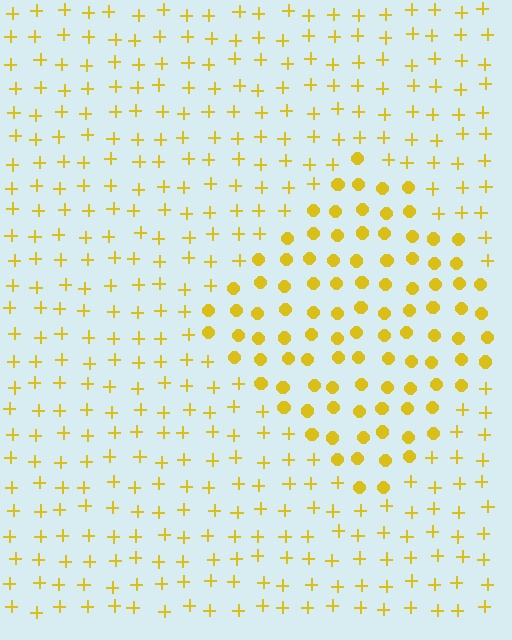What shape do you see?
I see a diamond.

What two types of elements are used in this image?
The image uses circles inside the diamond region and plus signs outside it.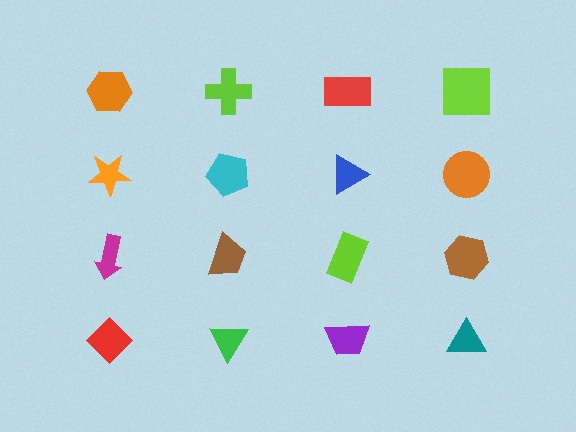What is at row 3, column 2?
A brown trapezoid.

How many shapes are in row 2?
4 shapes.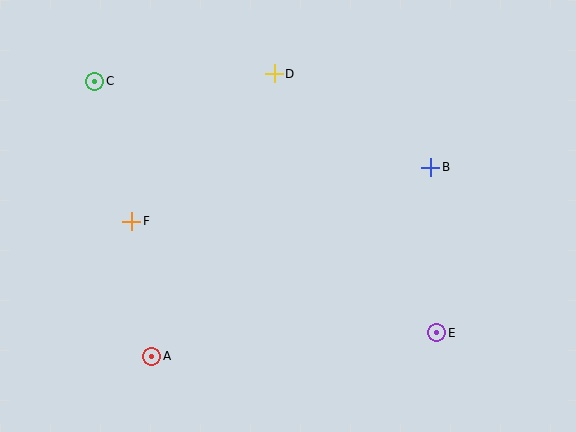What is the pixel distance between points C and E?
The distance between C and E is 425 pixels.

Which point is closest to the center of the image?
Point D at (274, 74) is closest to the center.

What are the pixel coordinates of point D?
Point D is at (274, 74).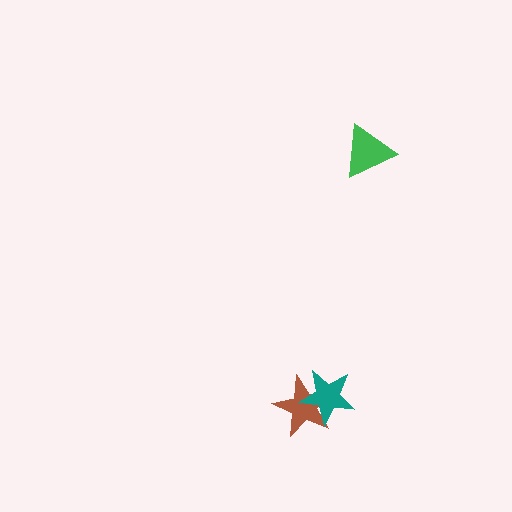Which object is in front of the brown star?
The teal star is in front of the brown star.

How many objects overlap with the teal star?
1 object overlaps with the teal star.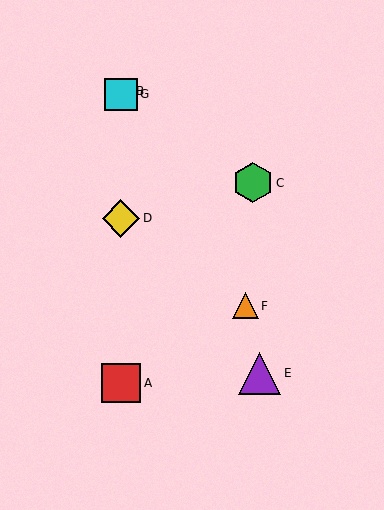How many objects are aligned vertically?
4 objects (A, B, D, G) are aligned vertically.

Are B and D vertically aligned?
Yes, both are at x≈121.